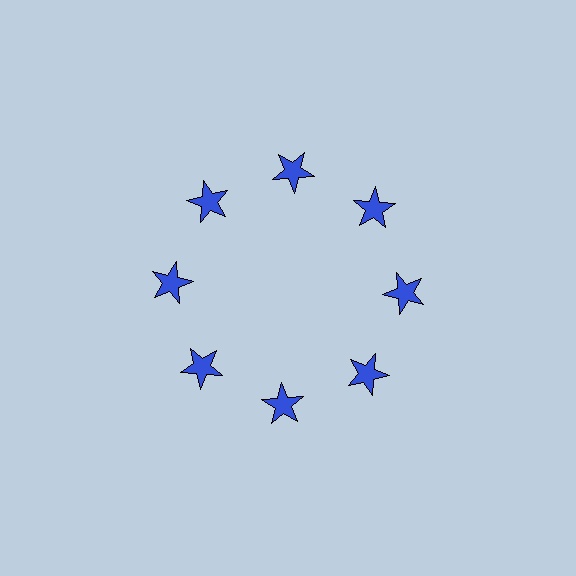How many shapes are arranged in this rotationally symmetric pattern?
There are 8 shapes, arranged in 8 groups of 1.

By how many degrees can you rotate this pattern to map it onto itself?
The pattern maps onto itself every 45 degrees of rotation.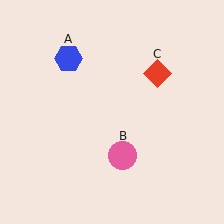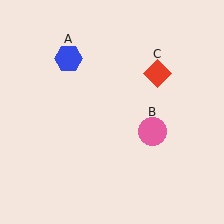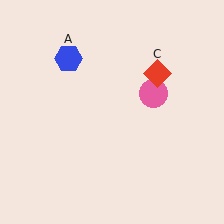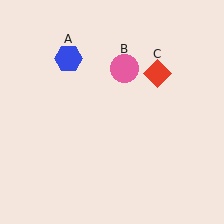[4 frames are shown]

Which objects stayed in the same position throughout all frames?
Blue hexagon (object A) and red diamond (object C) remained stationary.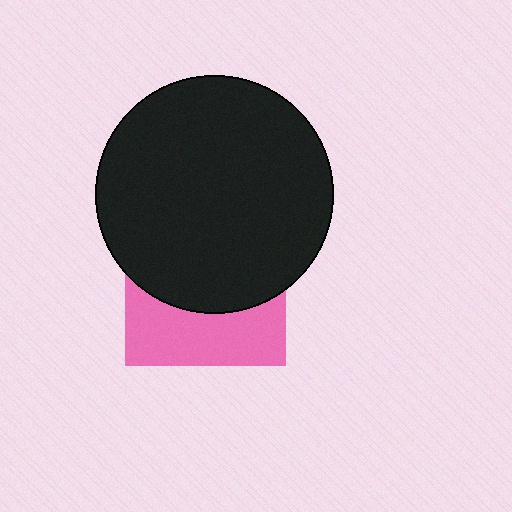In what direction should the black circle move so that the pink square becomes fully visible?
The black circle should move up. That is the shortest direction to clear the overlap and leave the pink square fully visible.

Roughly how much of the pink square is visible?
A small part of it is visible (roughly 39%).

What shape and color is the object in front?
The object in front is a black circle.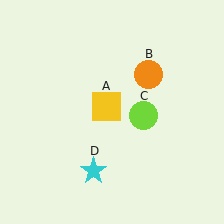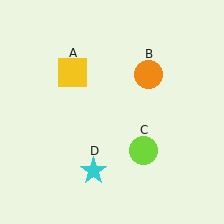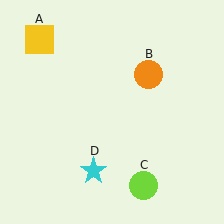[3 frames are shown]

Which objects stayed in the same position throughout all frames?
Orange circle (object B) and cyan star (object D) remained stationary.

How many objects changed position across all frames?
2 objects changed position: yellow square (object A), lime circle (object C).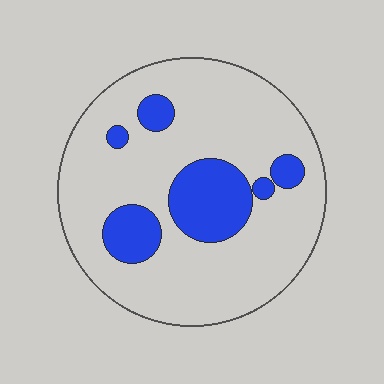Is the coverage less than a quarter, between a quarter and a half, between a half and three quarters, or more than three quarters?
Less than a quarter.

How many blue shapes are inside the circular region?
6.